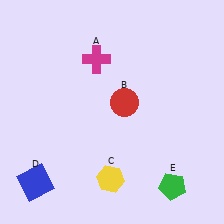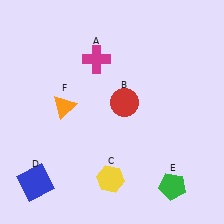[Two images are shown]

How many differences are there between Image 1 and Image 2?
There is 1 difference between the two images.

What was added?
An orange triangle (F) was added in Image 2.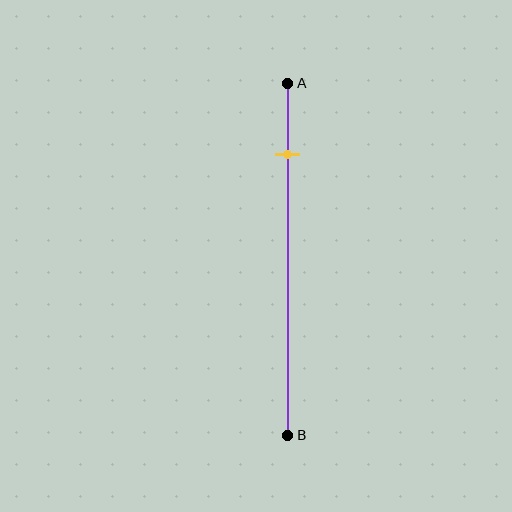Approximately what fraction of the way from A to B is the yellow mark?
The yellow mark is approximately 20% of the way from A to B.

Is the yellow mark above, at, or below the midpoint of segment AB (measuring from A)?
The yellow mark is above the midpoint of segment AB.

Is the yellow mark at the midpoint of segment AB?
No, the mark is at about 20% from A, not at the 50% midpoint.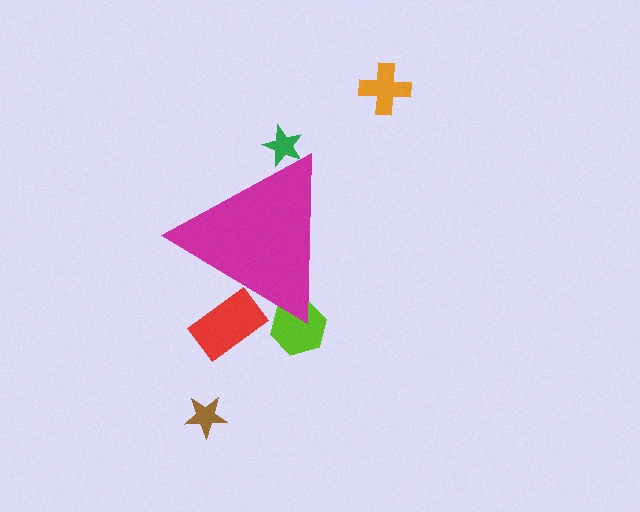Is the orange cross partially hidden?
No, the orange cross is fully visible.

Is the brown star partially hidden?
No, the brown star is fully visible.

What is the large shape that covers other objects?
A magenta triangle.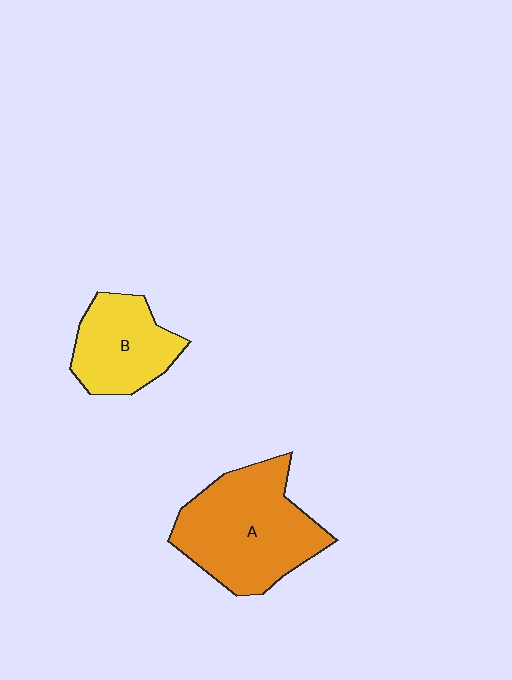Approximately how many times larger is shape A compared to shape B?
Approximately 1.6 times.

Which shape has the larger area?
Shape A (orange).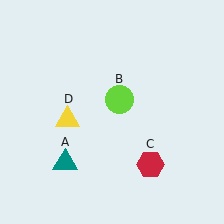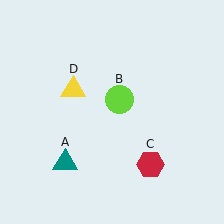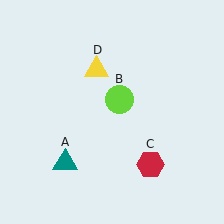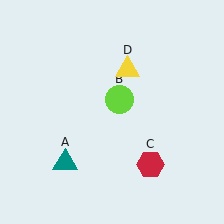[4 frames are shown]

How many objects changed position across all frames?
1 object changed position: yellow triangle (object D).